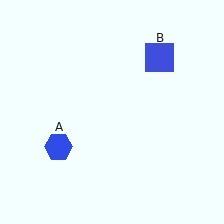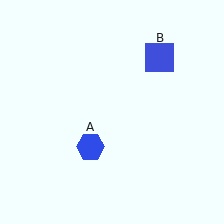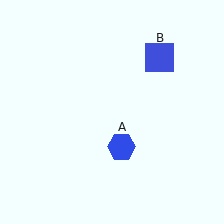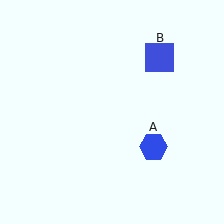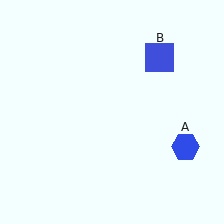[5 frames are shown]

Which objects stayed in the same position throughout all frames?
Blue square (object B) remained stationary.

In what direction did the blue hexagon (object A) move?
The blue hexagon (object A) moved right.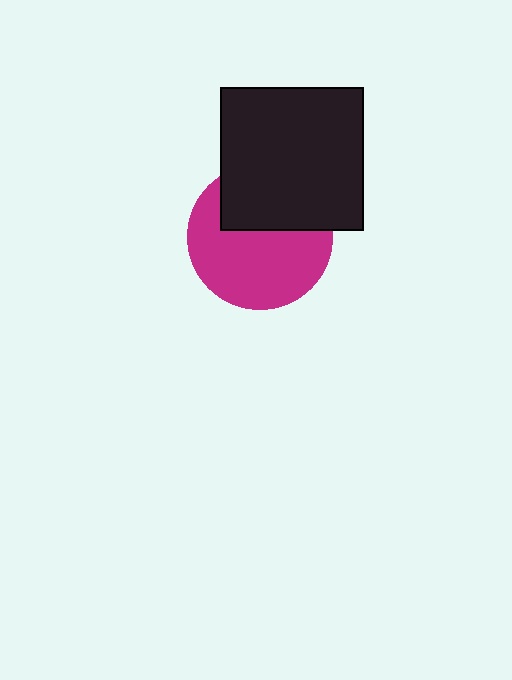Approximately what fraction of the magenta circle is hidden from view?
Roughly 38% of the magenta circle is hidden behind the black square.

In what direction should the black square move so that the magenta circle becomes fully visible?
The black square should move up. That is the shortest direction to clear the overlap and leave the magenta circle fully visible.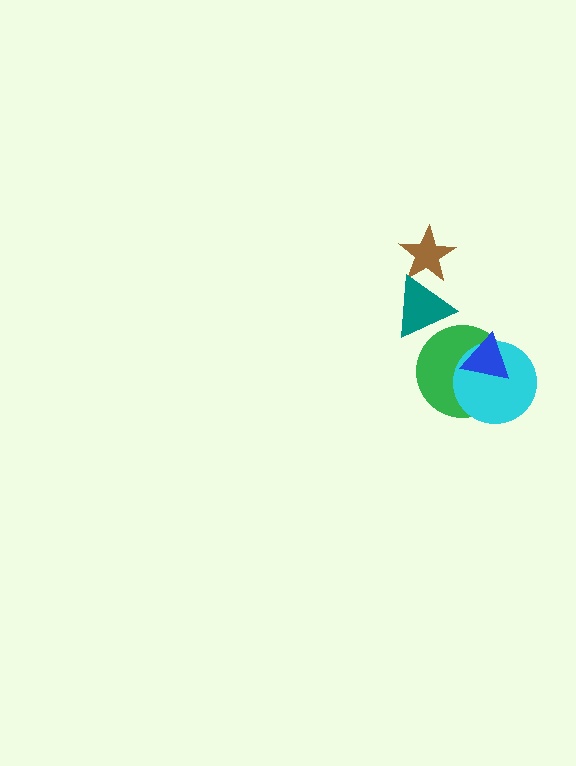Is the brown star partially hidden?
Yes, it is partially covered by another shape.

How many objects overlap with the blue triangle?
2 objects overlap with the blue triangle.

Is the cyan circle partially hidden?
Yes, it is partially covered by another shape.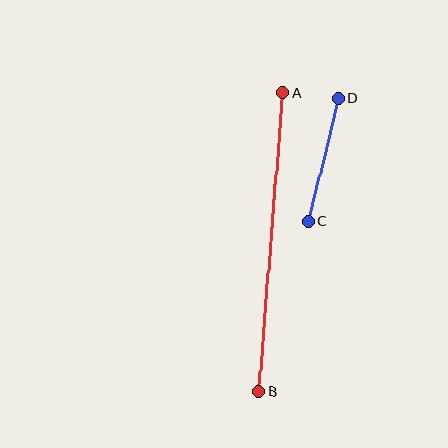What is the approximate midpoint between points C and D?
The midpoint is at approximately (324, 160) pixels.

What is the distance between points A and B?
The distance is approximately 300 pixels.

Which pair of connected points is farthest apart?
Points A and B are farthest apart.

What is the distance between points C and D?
The distance is approximately 127 pixels.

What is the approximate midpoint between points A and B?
The midpoint is at approximately (271, 242) pixels.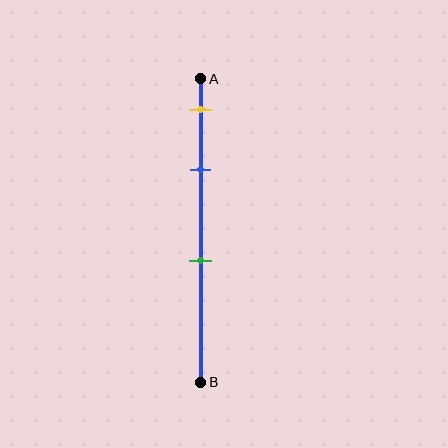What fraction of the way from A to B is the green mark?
The green mark is approximately 60% (0.6) of the way from A to B.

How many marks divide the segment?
There are 3 marks dividing the segment.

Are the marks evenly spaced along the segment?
No, the marks are not evenly spaced.